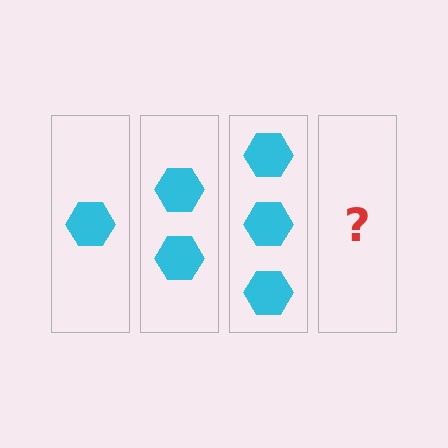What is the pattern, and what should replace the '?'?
The pattern is that each step adds one more hexagon. The '?' should be 4 hexagons.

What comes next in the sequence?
The next element should be 4 hexagons.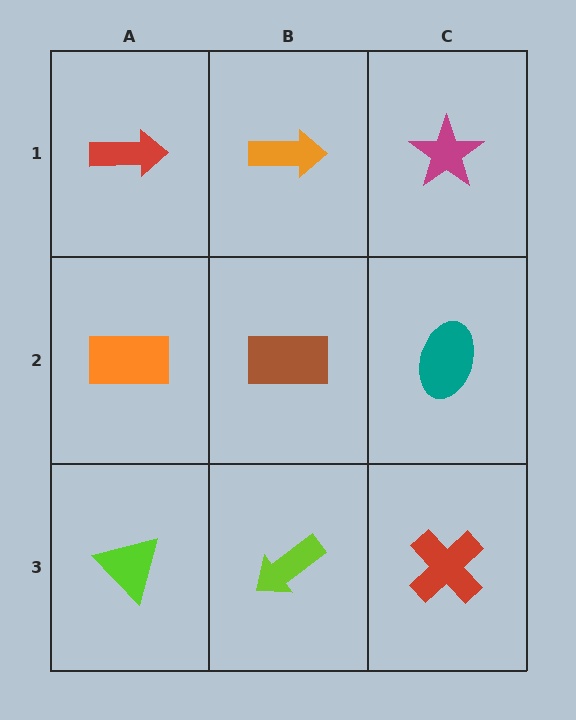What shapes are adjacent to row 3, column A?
An orange rectangle (row 2, column A), a lime arrow (row 3, column B).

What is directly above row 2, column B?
An orange arrow.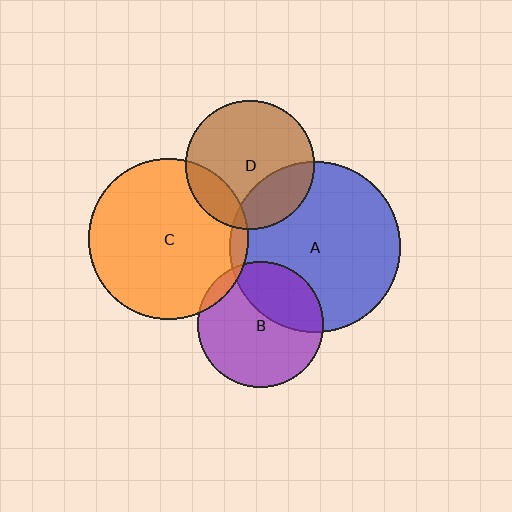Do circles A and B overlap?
Yes.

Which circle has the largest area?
Circle A (blue).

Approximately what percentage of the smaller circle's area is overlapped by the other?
Approximately 35%.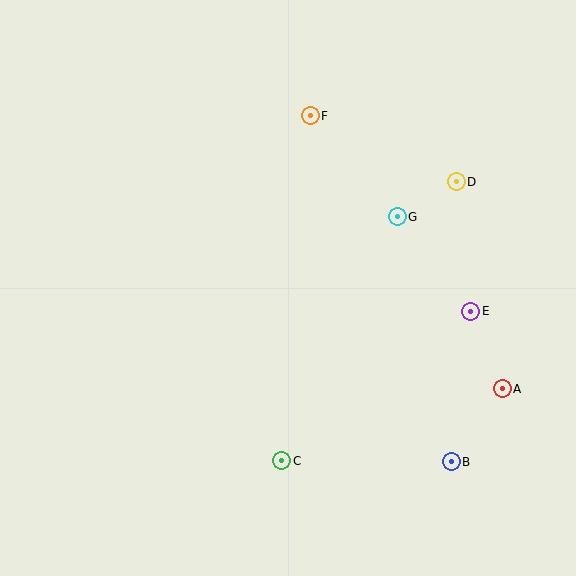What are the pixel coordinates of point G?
Point G is at (397, 217).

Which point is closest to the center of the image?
Point G at (397, 217) is closest to the center.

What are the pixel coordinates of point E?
Point E is at (471, 311).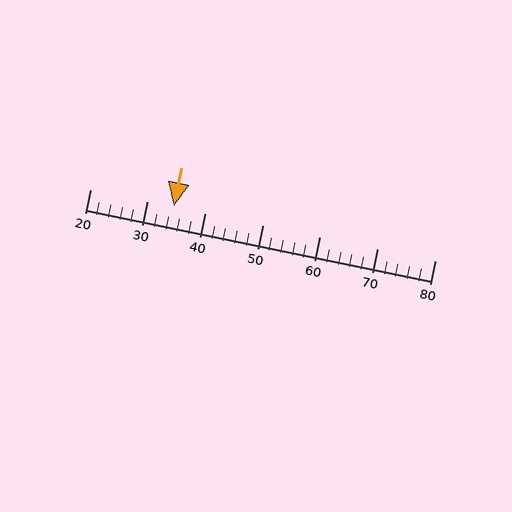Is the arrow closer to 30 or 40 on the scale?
The arrow is closer to 30.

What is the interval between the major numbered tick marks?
The major tick marks are spaced 10 units apart.